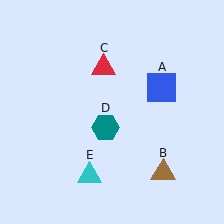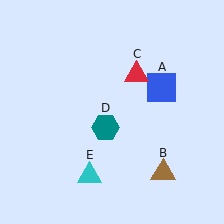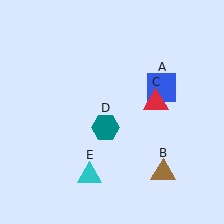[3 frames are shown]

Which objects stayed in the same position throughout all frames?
Blue square (object A) and brown triangle (object B) and teal hexagon (object D) and cyan triangle (object E) remained stationary.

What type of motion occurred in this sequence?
The red triangle (object C) rotated clockwise around the center of the scene.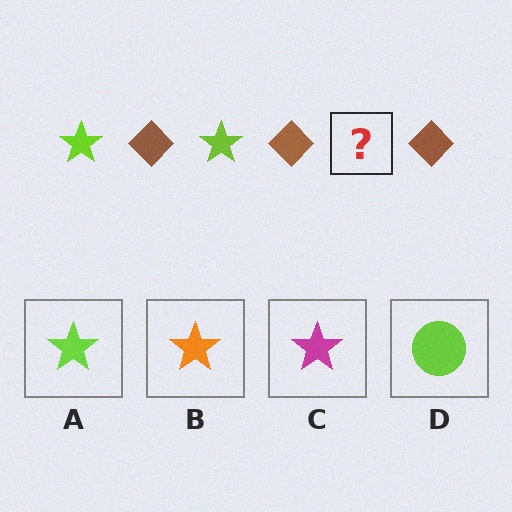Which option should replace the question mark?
Option A.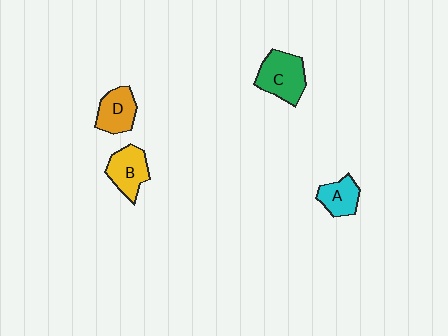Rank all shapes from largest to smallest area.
From largest to smallest: C (green), B (yellow), D (orange), A (cyan).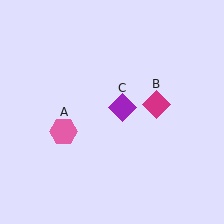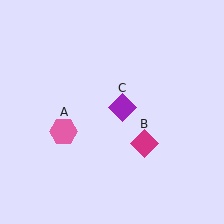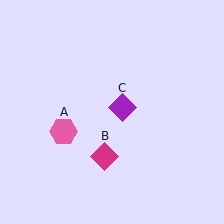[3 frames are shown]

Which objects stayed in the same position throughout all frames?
Pink hexagon (object A) and purple diamond (object C) remained stationary.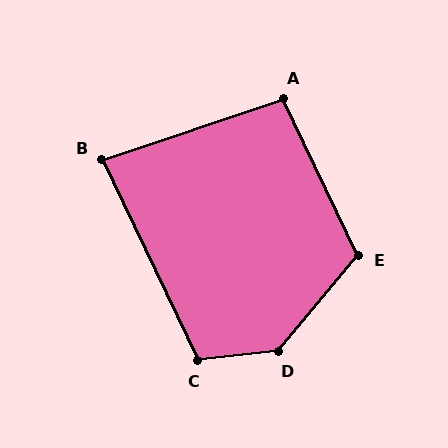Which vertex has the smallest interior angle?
B, at approximately 83 degrees.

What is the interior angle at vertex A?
Approximately 97 degrees (obtuse).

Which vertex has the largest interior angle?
D, at approximately 136 degrees.